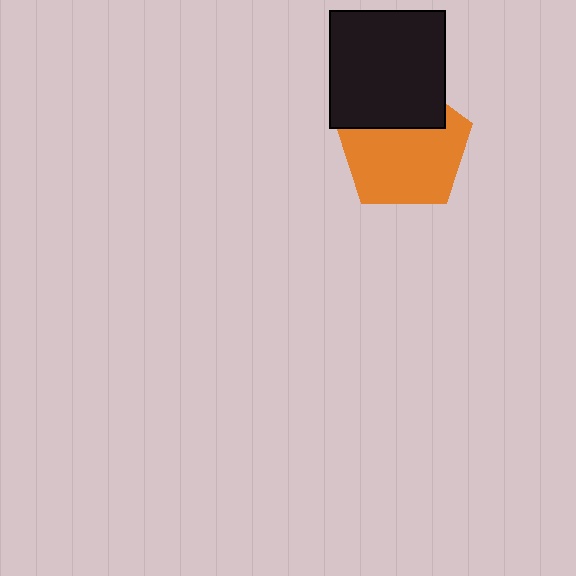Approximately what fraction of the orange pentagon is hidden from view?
Roughly 31% of the orange pentagon is hidden behind the black rectangle.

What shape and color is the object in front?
The object in front is a black rectangle.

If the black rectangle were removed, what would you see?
You would see the complete orange pentagon.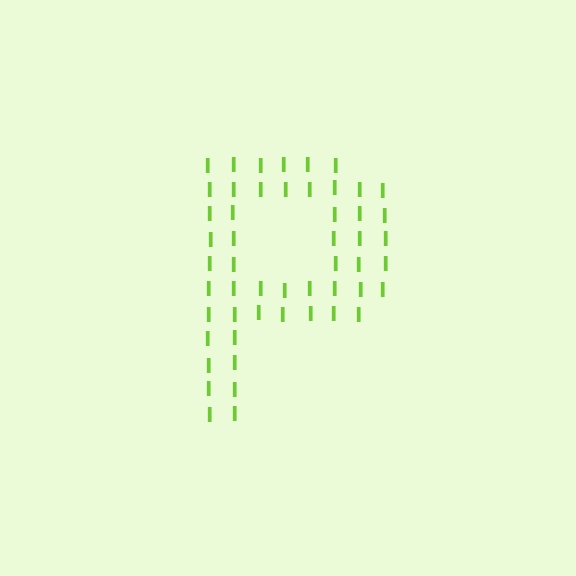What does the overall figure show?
The overall figure shows the letter P.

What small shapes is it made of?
It is made of small letter I's.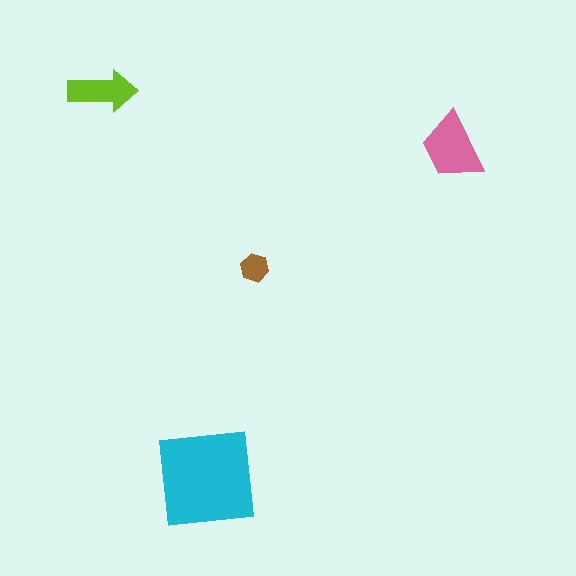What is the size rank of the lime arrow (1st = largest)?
3rd.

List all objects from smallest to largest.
The brown hexagon, the lime arrow, the pink trapezoid, the cyan square.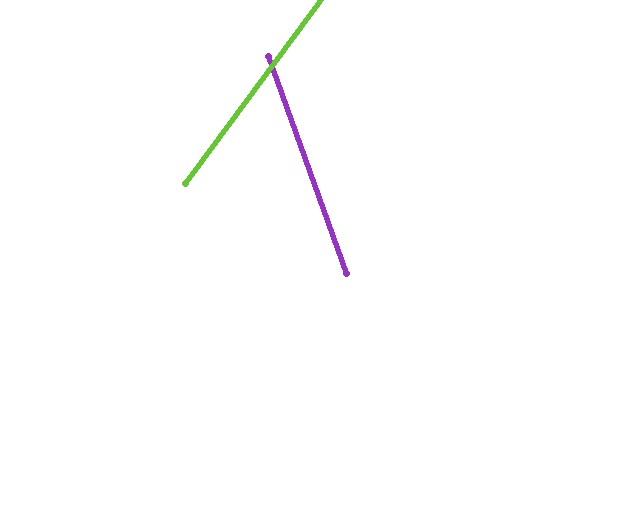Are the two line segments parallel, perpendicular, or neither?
Neither parallel nor perpendicular — they differ by about 56°.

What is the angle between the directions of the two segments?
Approximately 56 degrees.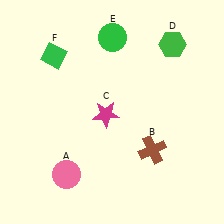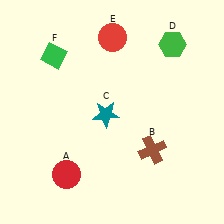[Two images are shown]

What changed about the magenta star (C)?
In Image 1, C is magenta. In Image 2, it changed to teal.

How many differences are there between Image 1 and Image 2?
There are 3 differences between the two images.